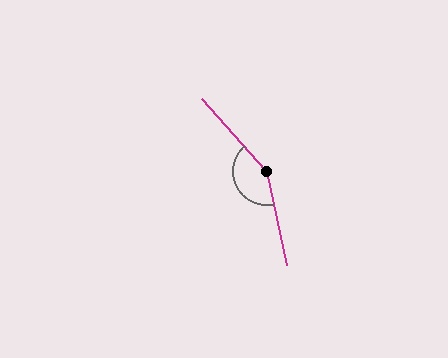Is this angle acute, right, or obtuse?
It is obtuse.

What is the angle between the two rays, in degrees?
Approximately 150 degrees.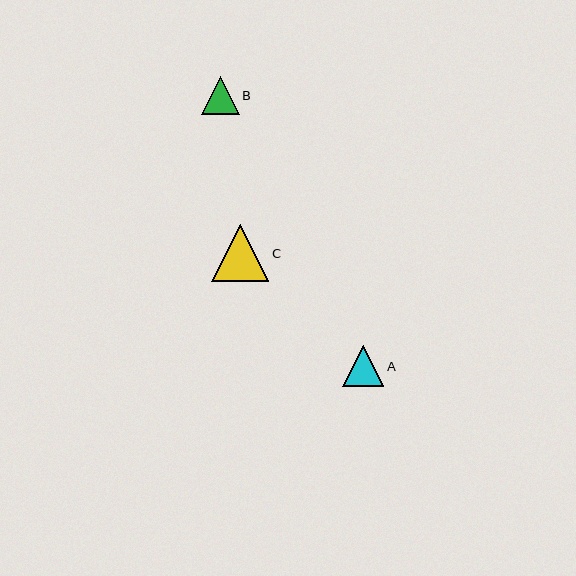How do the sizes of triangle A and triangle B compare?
Triangle A and triangle B are approximately the same size.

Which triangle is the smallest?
Triangle B is the smallest with a size of approximately 38 pixels.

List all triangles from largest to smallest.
From largest to smallest: C, A, B.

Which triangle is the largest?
Triangle C is the largest with a size of approximately 57 pixels.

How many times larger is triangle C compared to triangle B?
Triangle C is approximately 1.5 times the size of triangle B.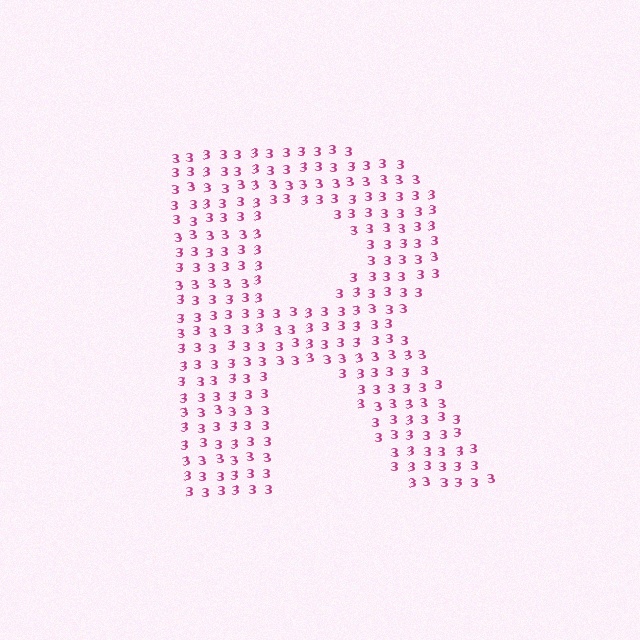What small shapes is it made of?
It is made of small digit 3's.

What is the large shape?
The large shape is the letter R.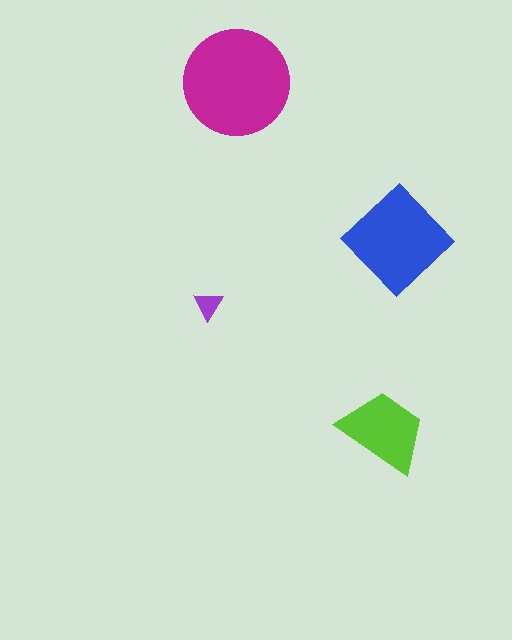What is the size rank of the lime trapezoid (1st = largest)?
3rd.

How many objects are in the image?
There are 4 objects in the image.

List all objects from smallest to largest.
The purple triangle, the lime trapezoid, the blue diamond, the magenta circle.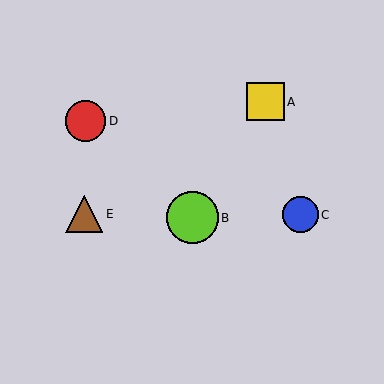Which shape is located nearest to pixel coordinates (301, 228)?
The blue circle (labeled C) at (300, 215) is nearest to that location.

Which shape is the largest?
The lime circle (labeled B) is the largest.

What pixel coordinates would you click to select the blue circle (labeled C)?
Click at (300, 215) to select the blue circle C.